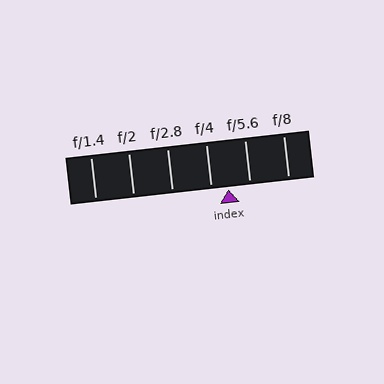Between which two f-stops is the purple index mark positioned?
The index mark is between f/4 and f/5.6.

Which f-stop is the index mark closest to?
The index mark is closest to f/4.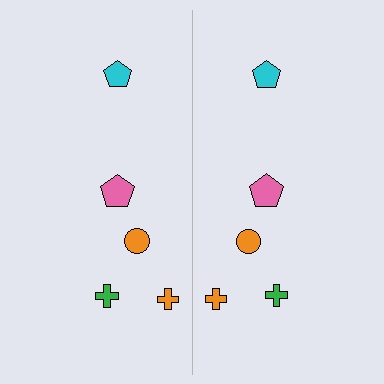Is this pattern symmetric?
Yes, this pattern has bilateral (reflection) symmetry.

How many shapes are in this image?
There are 10 shapes in this image.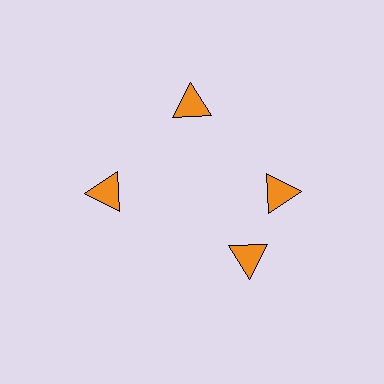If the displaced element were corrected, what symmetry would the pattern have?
It would have 4-fold rotational symmetry — the pattern would map onto itself every 90 degrees.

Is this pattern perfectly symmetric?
No. The 4 orange triangles are arranged in a ring, but one element near the 6 o'clock position is rotated out of alignment along the ring, breaking the 4-fold rotational symmetry.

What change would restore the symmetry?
The symmetry would be restored by rotating it back into even spacing with its neighbors so that all 4 triangles sit at equal angles and equal distance from the center.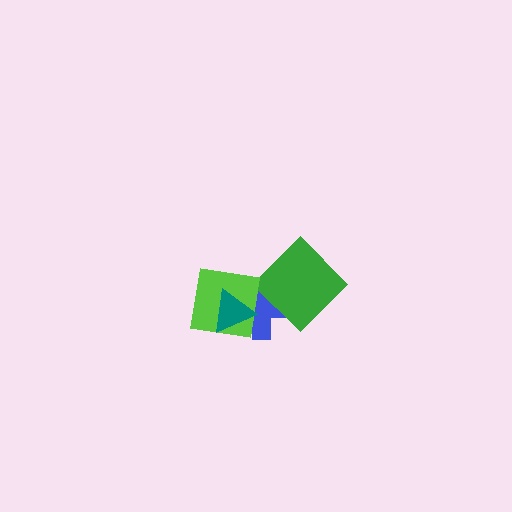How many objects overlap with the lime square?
3 objects overlap with the lime square.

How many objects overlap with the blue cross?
3 objects overlap with the blue cross.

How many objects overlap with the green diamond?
2 objects overlap with the green diamond.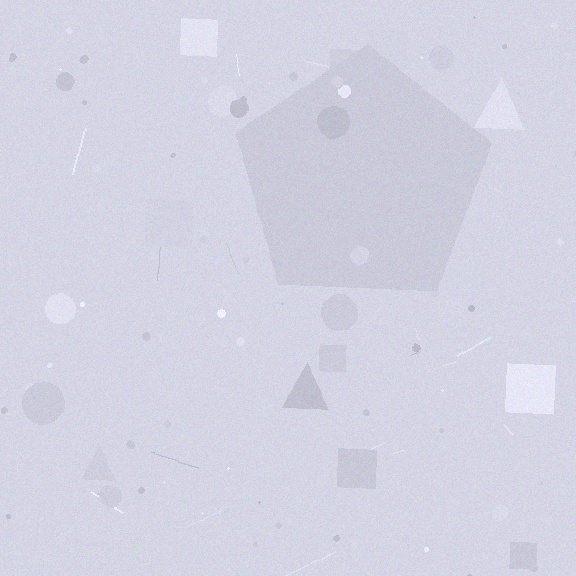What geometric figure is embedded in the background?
A pentagon is embedded in the background.